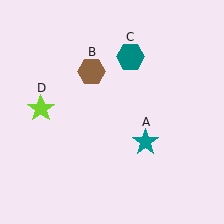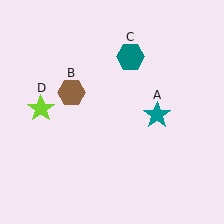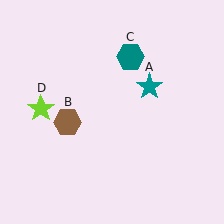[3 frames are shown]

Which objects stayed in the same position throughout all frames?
Teal hexagon (object C) and lime star (object D) remained stationary.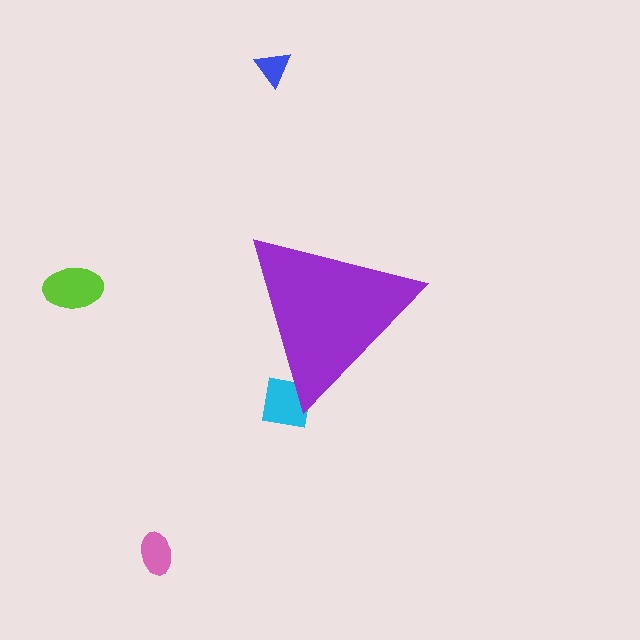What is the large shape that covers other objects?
A purple triangle.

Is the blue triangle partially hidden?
No, the blue triangle is fully visible.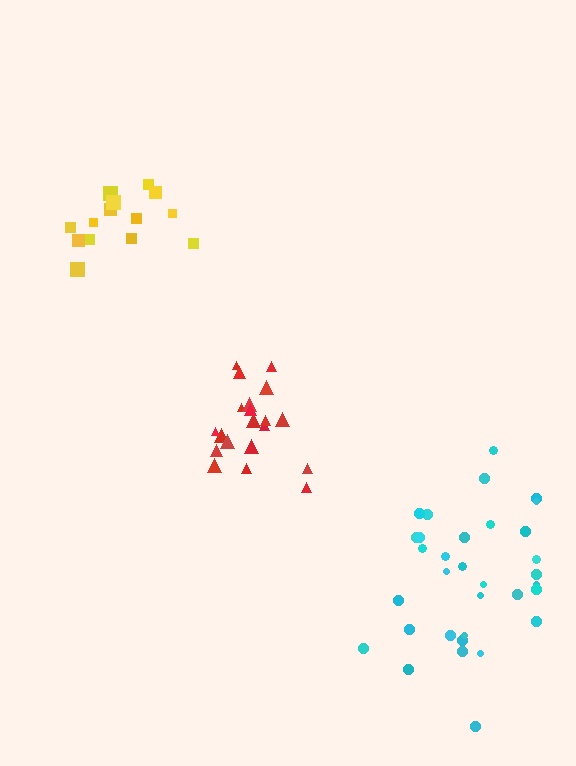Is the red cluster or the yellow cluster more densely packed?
Red.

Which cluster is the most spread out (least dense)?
Cyan.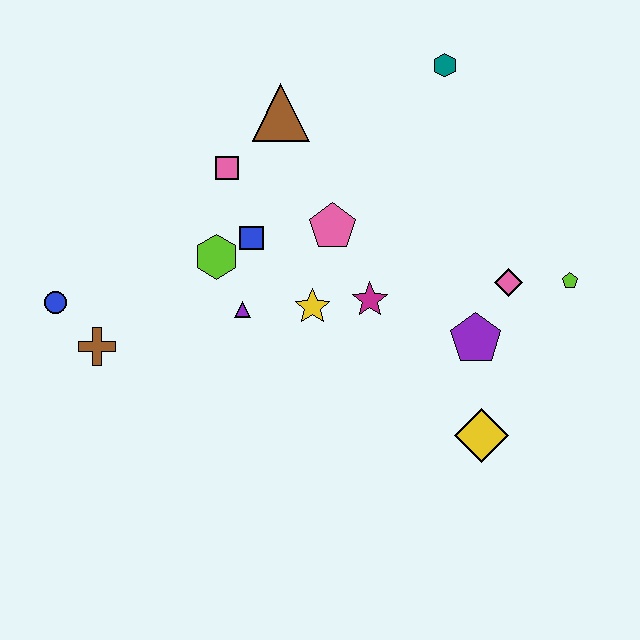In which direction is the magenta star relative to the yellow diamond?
The magenta star is above the yellow diamond.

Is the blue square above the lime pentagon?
Yes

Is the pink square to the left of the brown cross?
No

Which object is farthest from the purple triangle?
The lime pentagon is farthest from the purple triangle.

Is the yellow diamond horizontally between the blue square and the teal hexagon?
No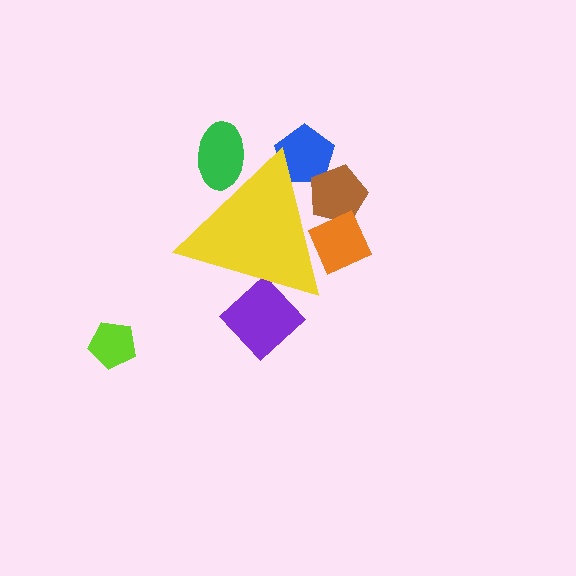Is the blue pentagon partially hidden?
Yes, the blue pentagon is partially hidden behind the yellow triangle.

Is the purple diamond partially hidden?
Yes, the purple diamond is partially hidden behind the yellow triangle.